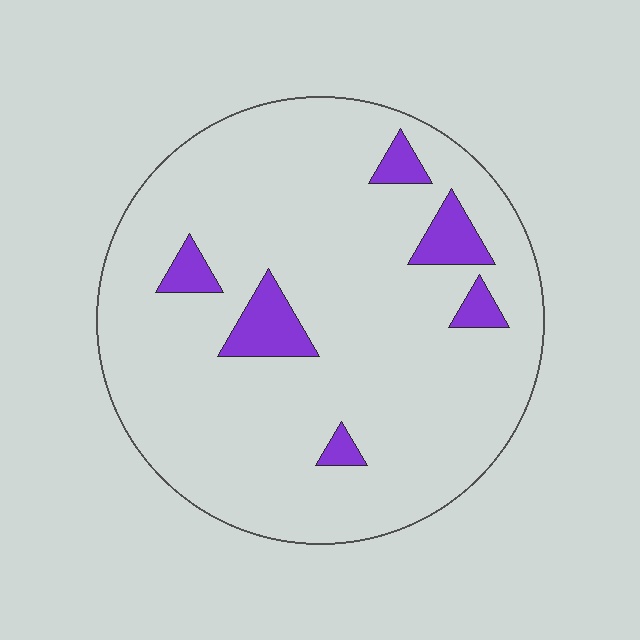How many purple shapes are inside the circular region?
6.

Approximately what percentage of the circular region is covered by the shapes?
Approximately 10%.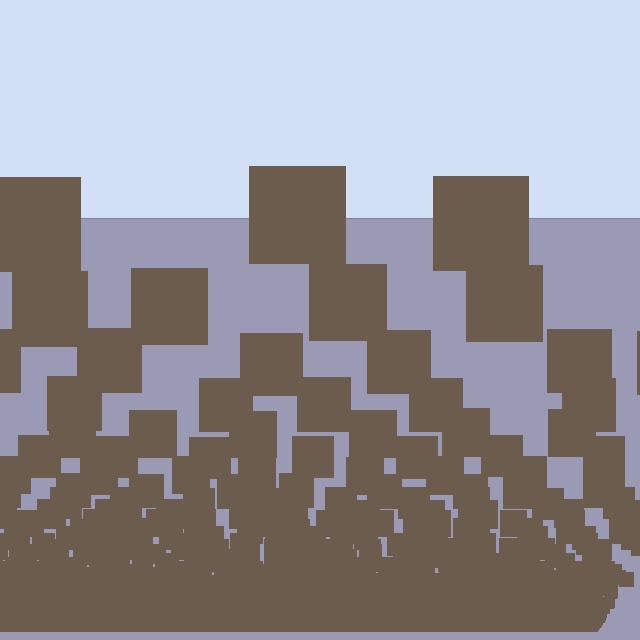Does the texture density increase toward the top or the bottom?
Density increases toward the bottom.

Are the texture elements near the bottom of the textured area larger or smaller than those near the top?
Smaller. The gradient is inverted — elements near the bottom are smaller and denser.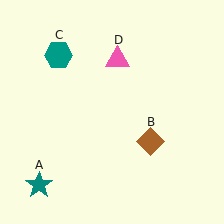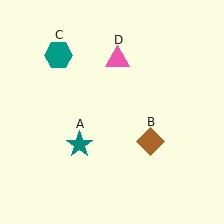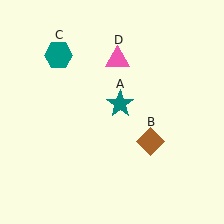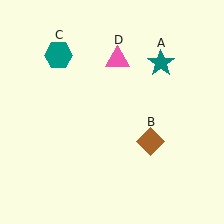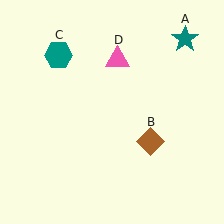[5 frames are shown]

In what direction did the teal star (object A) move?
The teal star (object A) moved up and to the right.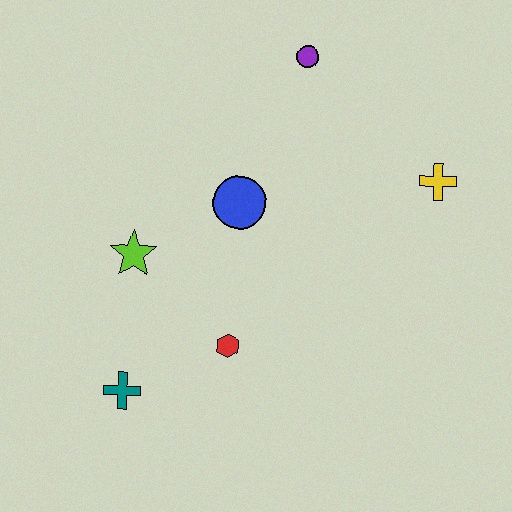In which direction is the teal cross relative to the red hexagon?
The teal cross is to the left of the red hexagon.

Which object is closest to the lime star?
The blue circle is closest to the lime star.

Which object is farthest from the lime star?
The yellow cross is farthest from the lime star.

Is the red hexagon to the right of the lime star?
Yes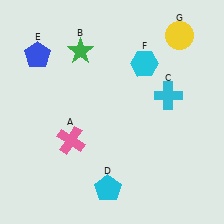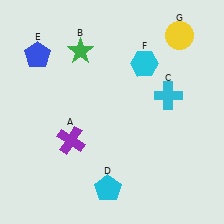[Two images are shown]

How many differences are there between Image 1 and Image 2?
There is 1 difference between the two images.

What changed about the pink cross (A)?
In Image 1, A is pink. In Image 2, it changed to purple.